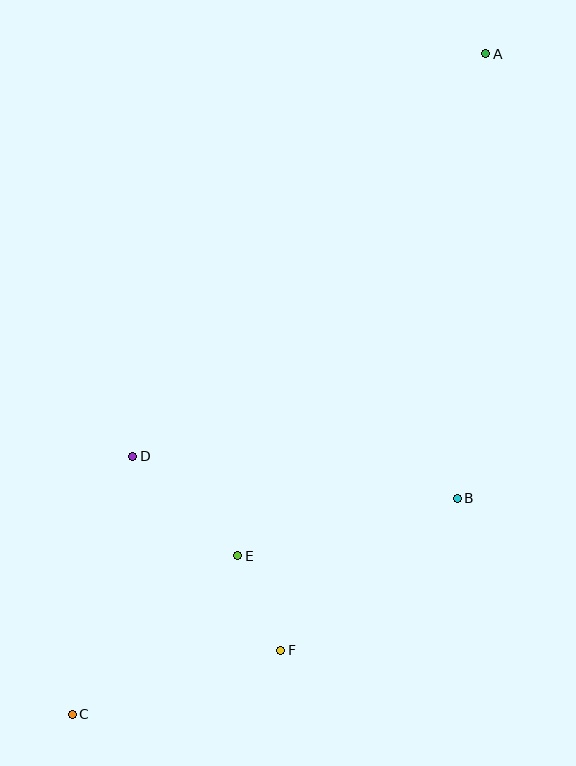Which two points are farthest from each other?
Points A and C are farthest from each other.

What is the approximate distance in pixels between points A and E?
The distance between A and E is approximately 560 pixels.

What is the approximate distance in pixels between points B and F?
The distance between B and F is approximately 233 pixels.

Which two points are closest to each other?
Points E and F are closest to each other.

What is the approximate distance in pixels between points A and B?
The distance between A and B is approximately 446 pixels.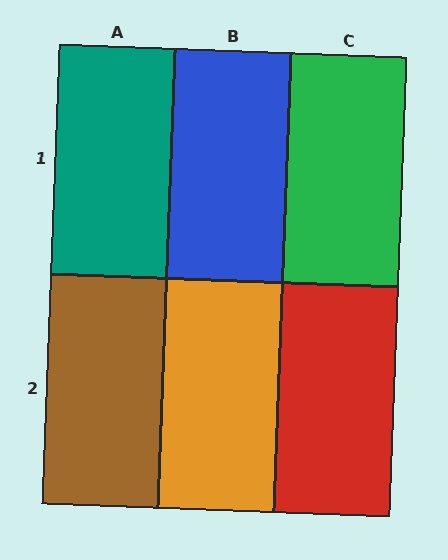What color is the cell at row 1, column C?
Green.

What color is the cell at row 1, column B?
Blue.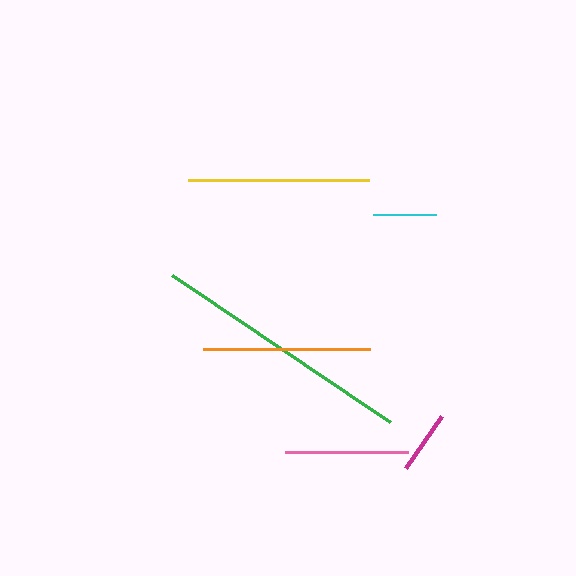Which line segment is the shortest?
The magenta line is the shortest at approximately 64 pixels.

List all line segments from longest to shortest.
From longest to shortest: green, yellow, orange, pink, cyan, magenta.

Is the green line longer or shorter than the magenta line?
The green line is longer than the magenta line.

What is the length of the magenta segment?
The magenta segment is approximately 64 pixels long.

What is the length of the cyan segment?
The cyan segment is approximately 64 pixels long.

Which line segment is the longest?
The green line is the longest at approximately 262 pixels.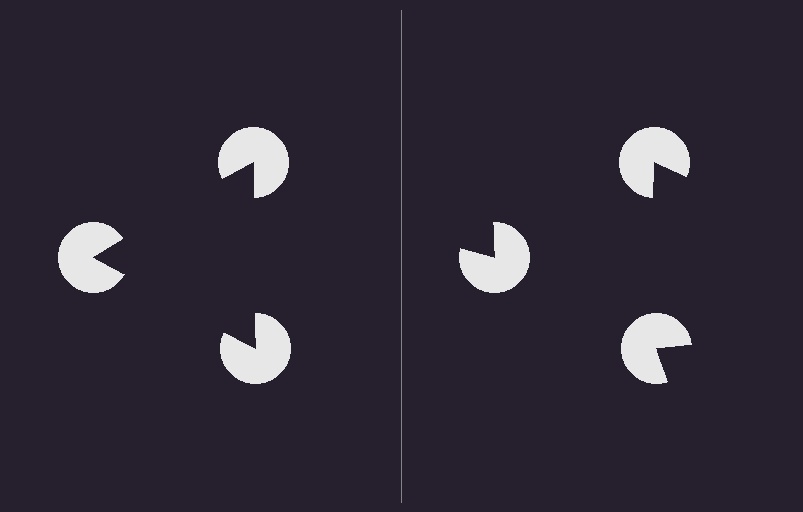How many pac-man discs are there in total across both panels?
6 — 3 on each side.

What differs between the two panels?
The pac-man discs are positioned identically on both sides; only the wedge orientations differ. On the left they align to a triangle; on the right they are misaligned.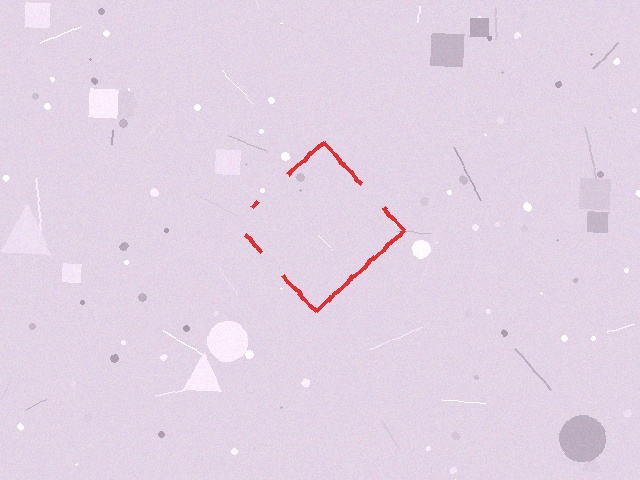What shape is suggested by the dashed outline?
The dashed outline suggests a diamond.